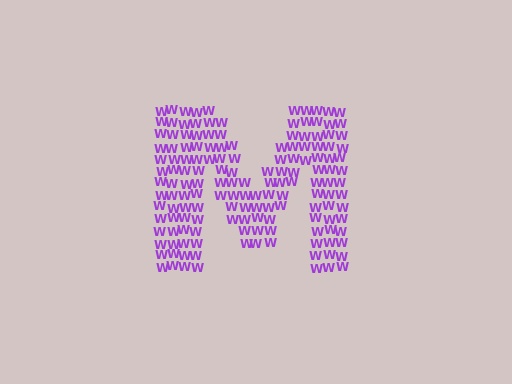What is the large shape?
The large shape is the letter M.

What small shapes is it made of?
It is made of small letter W's.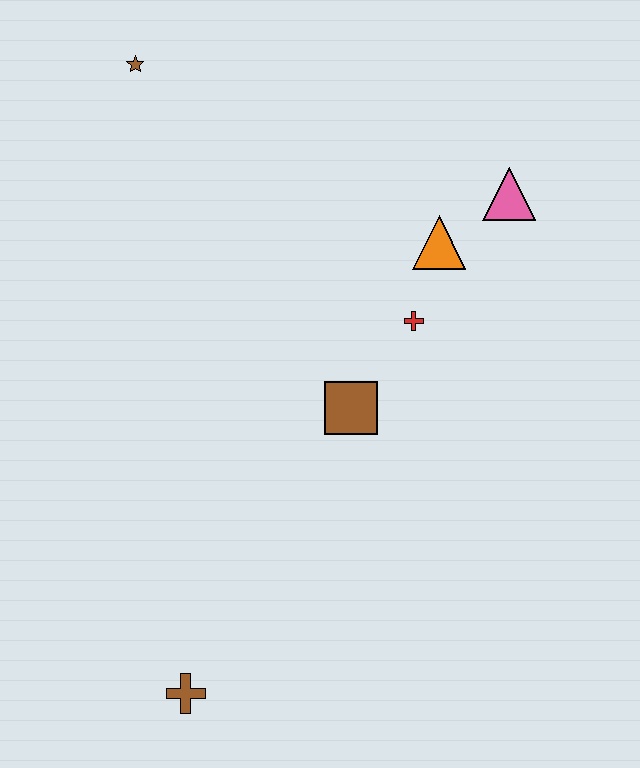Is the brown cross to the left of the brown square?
Yes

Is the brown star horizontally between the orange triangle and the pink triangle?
No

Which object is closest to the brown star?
The orange triangle is closest to the brown star.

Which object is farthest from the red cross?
The brown cross is farthest from the red cross.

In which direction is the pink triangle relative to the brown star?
The pink triangle is to the right of the brown star.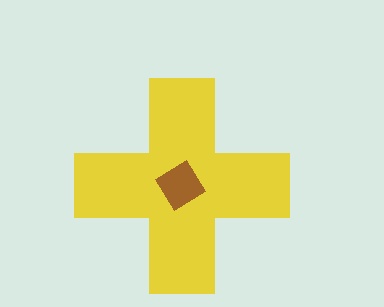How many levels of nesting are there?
2.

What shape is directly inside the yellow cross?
The brown diamond.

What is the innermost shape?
The brown diamond.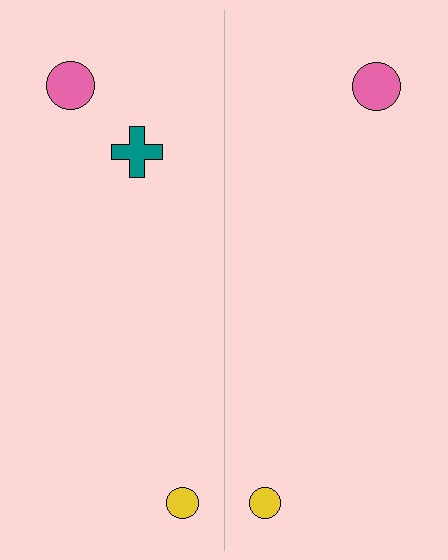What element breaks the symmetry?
A teal cross is missing from the right side.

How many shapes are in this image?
There are 5 shapes in this image.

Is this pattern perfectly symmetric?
No, the pattern is not perfectly symmetric. A teal cross is missing from the right side.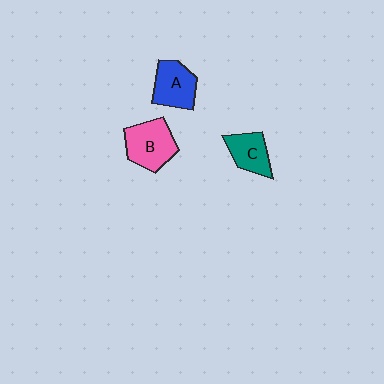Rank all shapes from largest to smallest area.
From largest to smallest: B (pink), A (blue), C (teal).